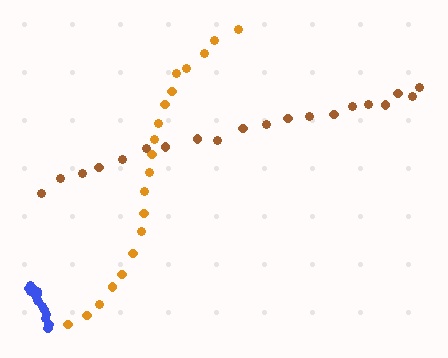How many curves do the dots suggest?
There are 3 distinct paths.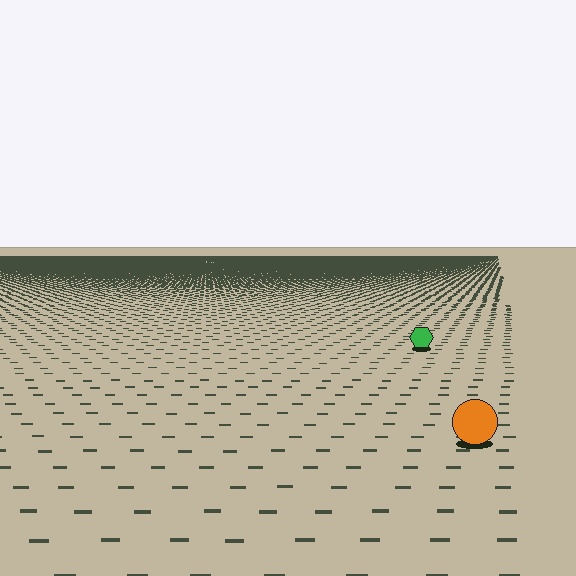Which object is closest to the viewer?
The orange circle is closest. The texture marks near it are larger and more spread out.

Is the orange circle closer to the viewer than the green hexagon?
Yes. The orange circle is closer — you can tell from the texture gradient: the ground texture is coarser near it.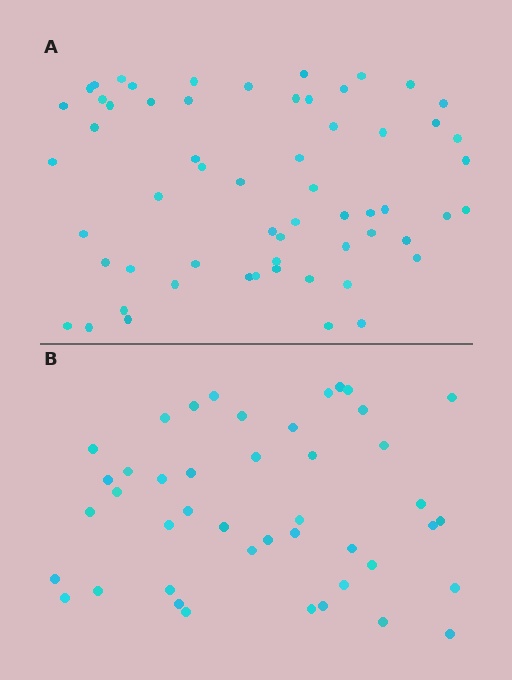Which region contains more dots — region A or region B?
Region A (the top region) has more dots.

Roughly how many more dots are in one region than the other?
Region A has approximately 15 more dots than region B.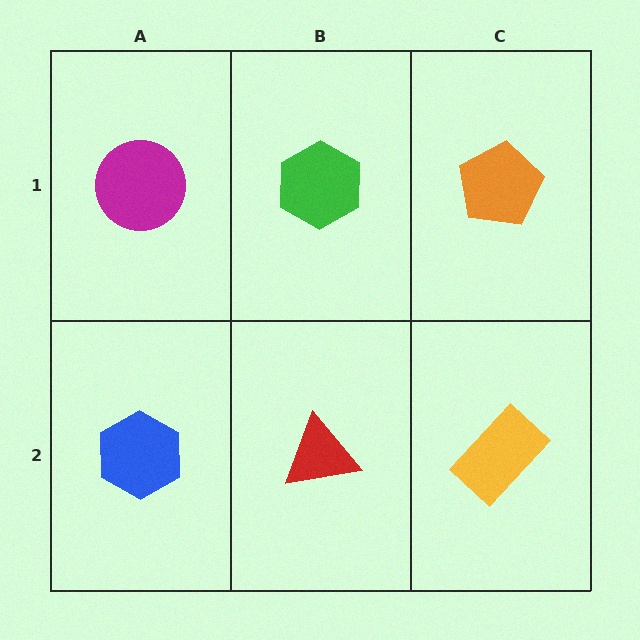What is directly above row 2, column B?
A green hexagon.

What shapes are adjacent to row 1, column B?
A red triangle (row 2, column B), a magenta circle (row 1, column A), an orange pentagon (row 1, column C).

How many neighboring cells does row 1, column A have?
2.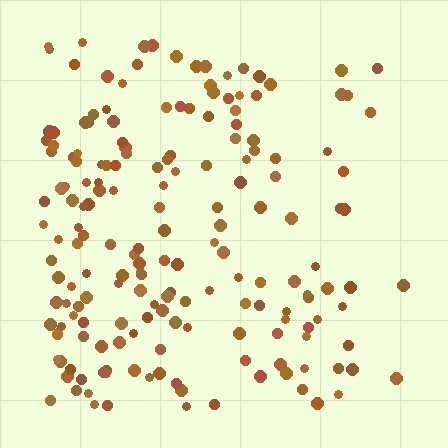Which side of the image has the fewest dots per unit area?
The right.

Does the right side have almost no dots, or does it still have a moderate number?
Still a moderate number, just noticeably fewer than the left.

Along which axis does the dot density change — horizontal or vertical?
Horizontal.